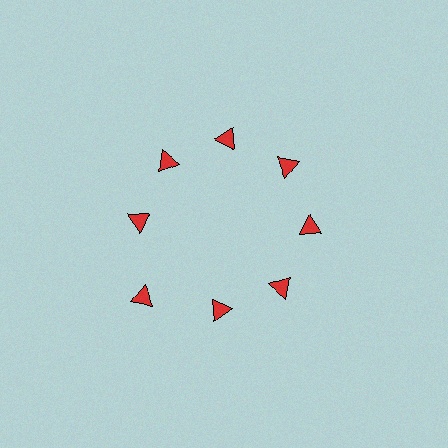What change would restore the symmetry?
The symmetry would be restored by moving it inward, back onto the ring so that all 8 triangles sit at equal angles and equal distance from the center.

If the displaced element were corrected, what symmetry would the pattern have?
It would have 8-fold rotational symmetry — the pattern would map onto itself every 45 degrees.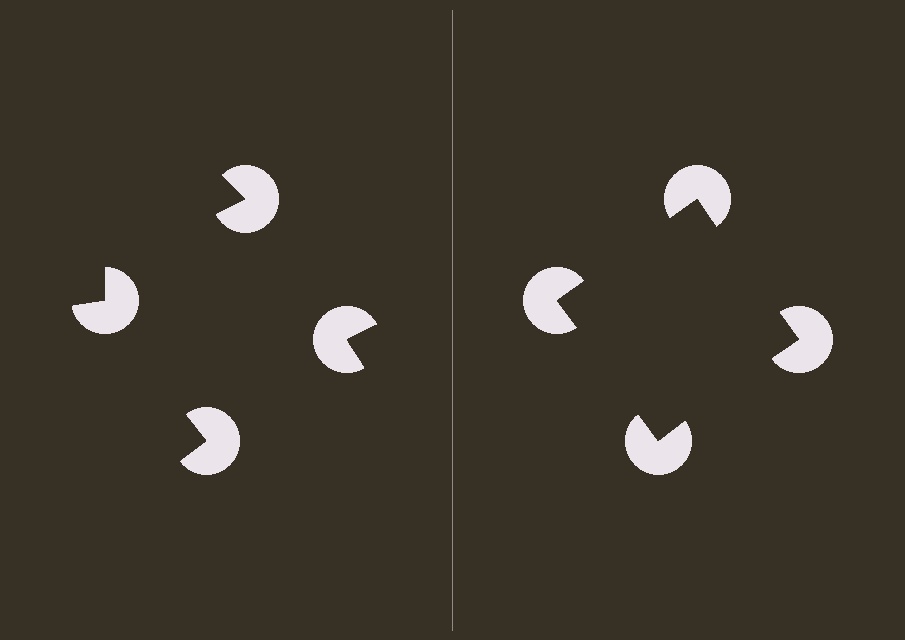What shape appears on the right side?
An illusory square.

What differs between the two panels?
The pac-man discs are positioned identically on both sides; only the wedge orientations differ. On the right they align to a square; on the left they are misaligned.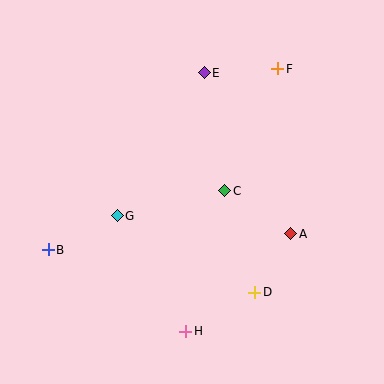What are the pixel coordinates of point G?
Point G is at (117, 216).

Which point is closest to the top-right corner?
Point F is closest to the top-right corner.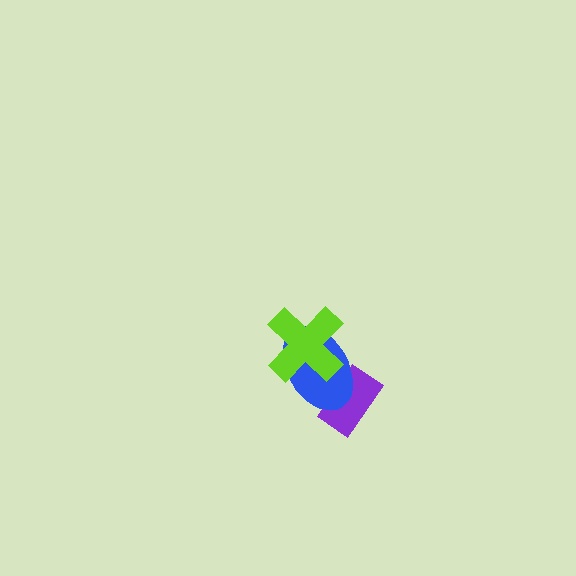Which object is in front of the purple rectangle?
The blue ellipse is in front of the purple rectangle.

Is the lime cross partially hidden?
No, no other shape covers it.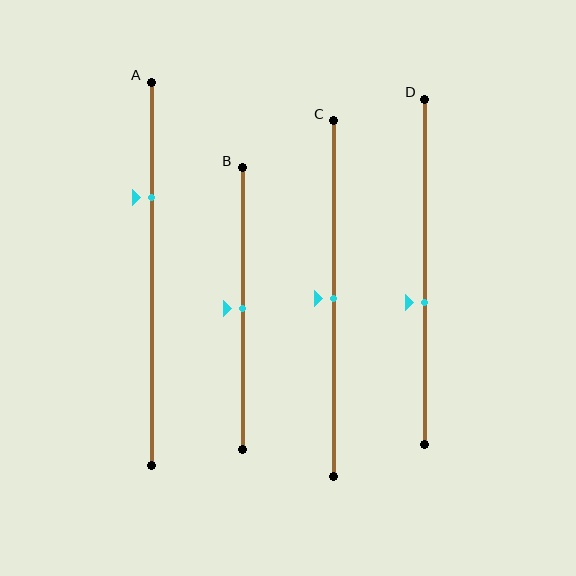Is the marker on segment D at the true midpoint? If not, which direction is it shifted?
No, the marker on segment D is shifted downward by about 9% of the segment length.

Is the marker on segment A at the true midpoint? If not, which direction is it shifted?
No, the marker on segment A is shifted upward by about 20% of the segment length.